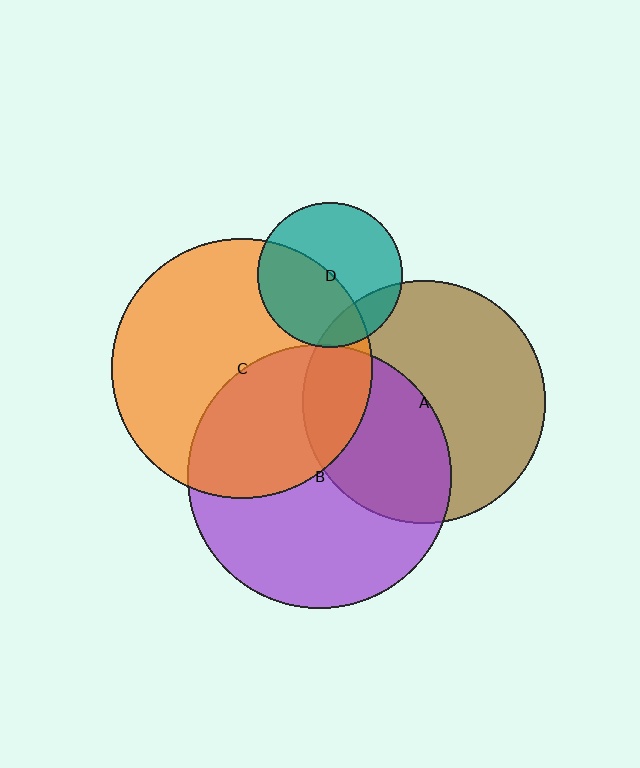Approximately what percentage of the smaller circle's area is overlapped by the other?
Approximately 5%.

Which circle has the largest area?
Circle B (purple).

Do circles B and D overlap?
Yes.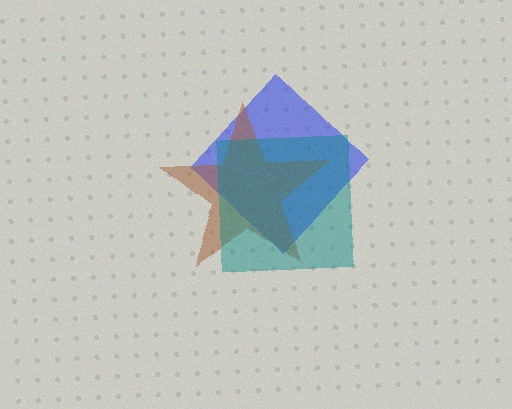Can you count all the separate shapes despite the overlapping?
Yes, there are 3 separate shapes.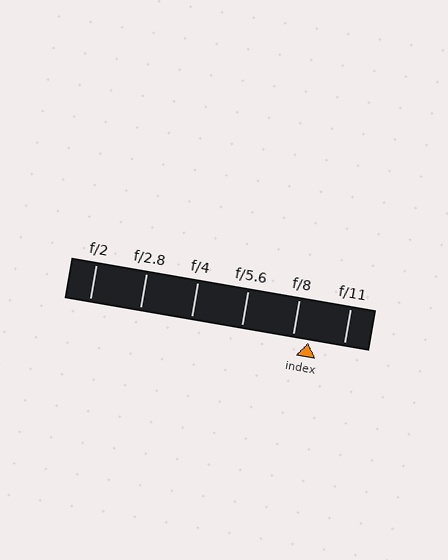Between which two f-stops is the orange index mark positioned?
The index mark is between f/8 and f/11.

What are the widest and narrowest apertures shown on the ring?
The widest aperture shown is f/2 and the narrowest is f/11.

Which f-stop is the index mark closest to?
The index mark is closest to f/8.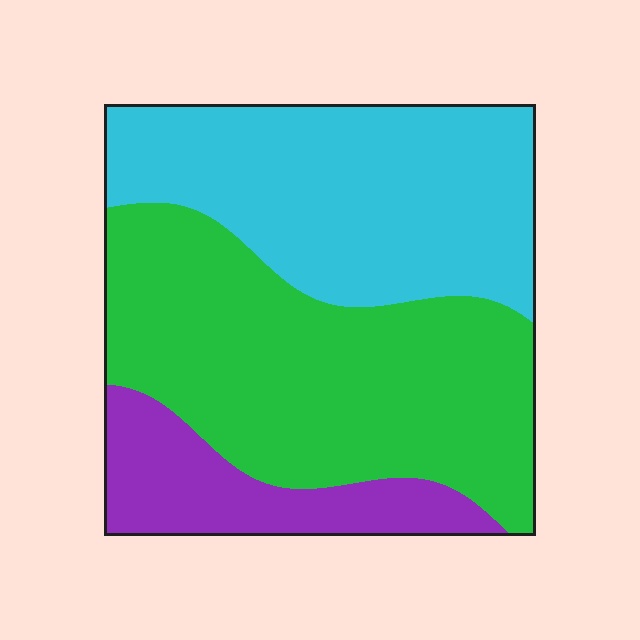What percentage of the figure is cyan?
Cyan covers 38% of the figure.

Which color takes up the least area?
Purple, at roughly 15%.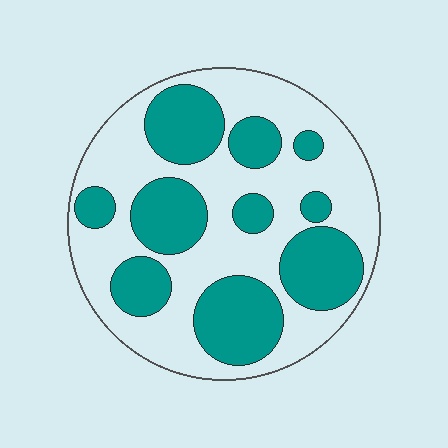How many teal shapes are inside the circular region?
10.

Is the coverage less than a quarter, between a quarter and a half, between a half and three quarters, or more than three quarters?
Between a quarter and a half.